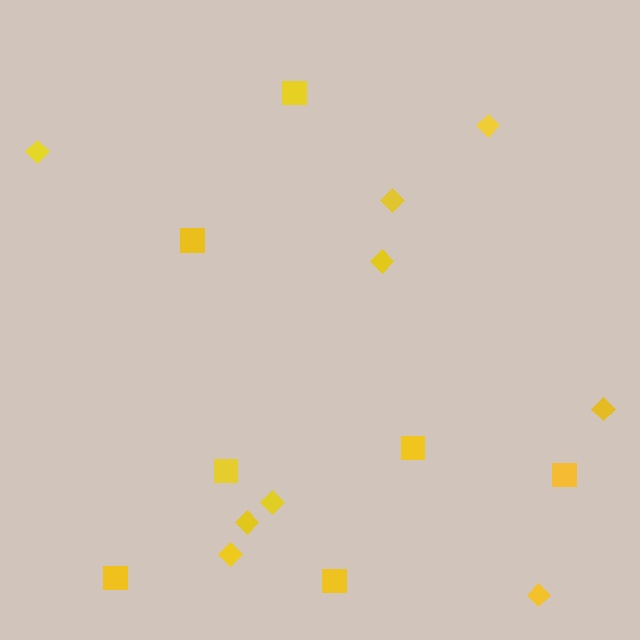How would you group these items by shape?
There are 2 groups: one group of diamonds (9) and one group of squares (7).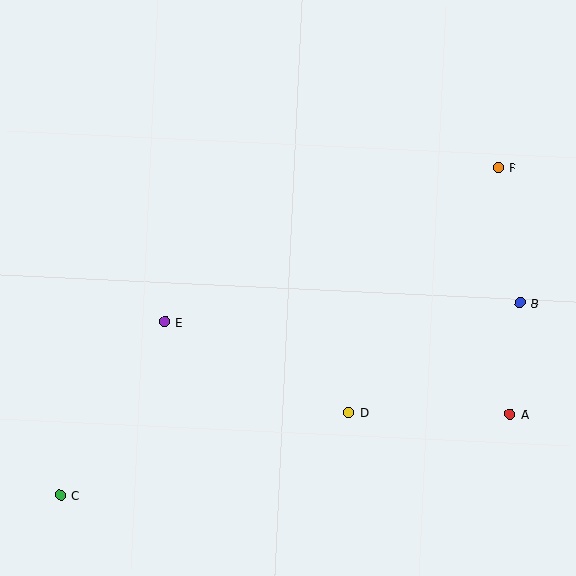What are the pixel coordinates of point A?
Point A is at (510, 414).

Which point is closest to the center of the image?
Point E at (165, 322) is closest to the center.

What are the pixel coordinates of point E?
Point E is at (165, 322).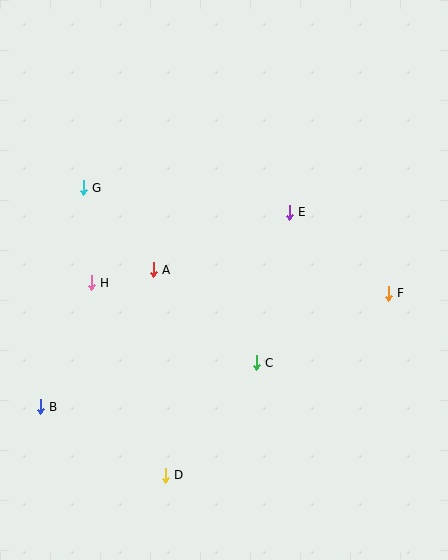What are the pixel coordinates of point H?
Point H is at (91, 283).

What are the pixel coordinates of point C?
Point C is at (256, 363).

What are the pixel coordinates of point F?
Point F is at (388, 293).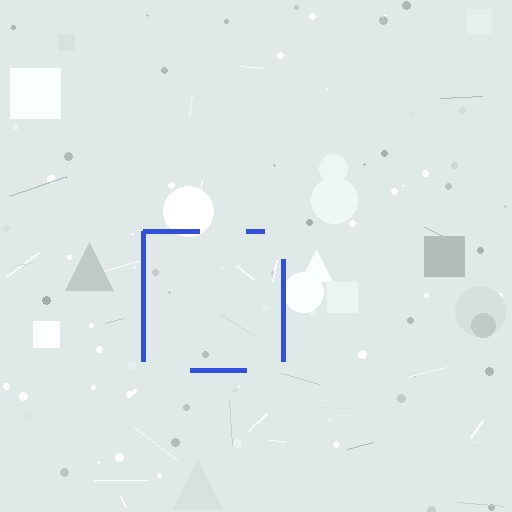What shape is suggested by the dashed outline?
The dashed outline suggests a square.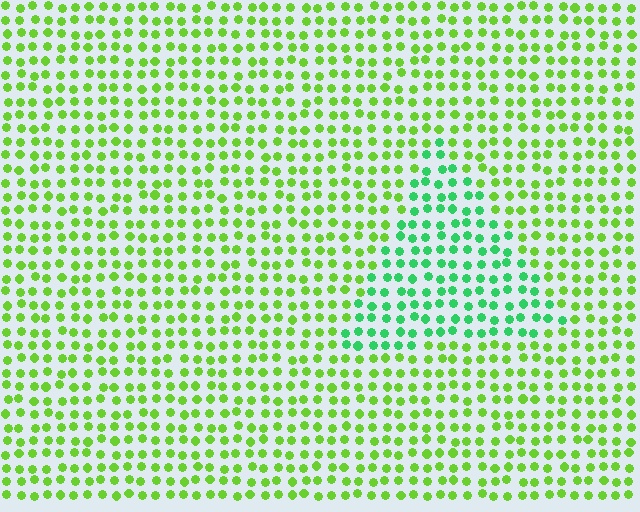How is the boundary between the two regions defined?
The boundary is defined purely by a slight shift in hue (about 41 degrees). Spacing, size, and orientation are identical on both sides.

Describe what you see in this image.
The image is filled with small lime elements in a uniform arrangement. A triangle-shaped region is visible where the elements are tinted to a slightly different hue, forming a subtle color boundary.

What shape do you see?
I see a triangle.